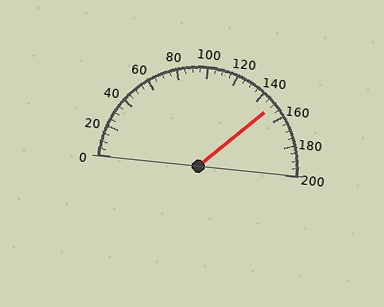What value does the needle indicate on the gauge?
The needle indicates approximately 150.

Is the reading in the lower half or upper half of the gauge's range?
The reading is in the upper half of the range (0 to 200).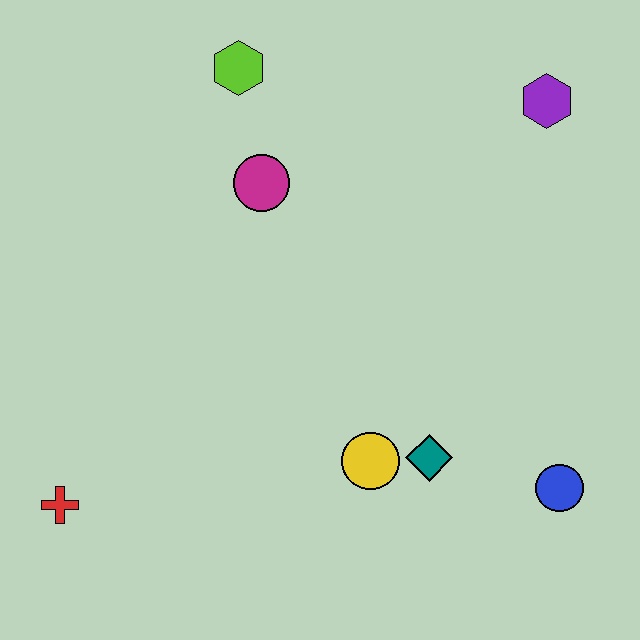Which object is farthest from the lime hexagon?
The blue circle is farthest from the lime hexagon.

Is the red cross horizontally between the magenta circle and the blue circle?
No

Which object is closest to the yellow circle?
The teal diamond is closest to the yellow circle.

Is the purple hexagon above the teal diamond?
Yes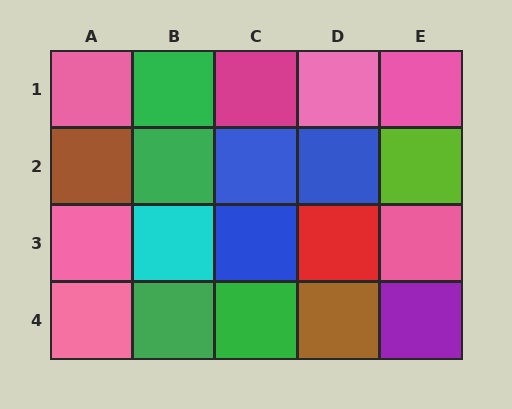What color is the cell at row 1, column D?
Pink.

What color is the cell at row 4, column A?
Pink.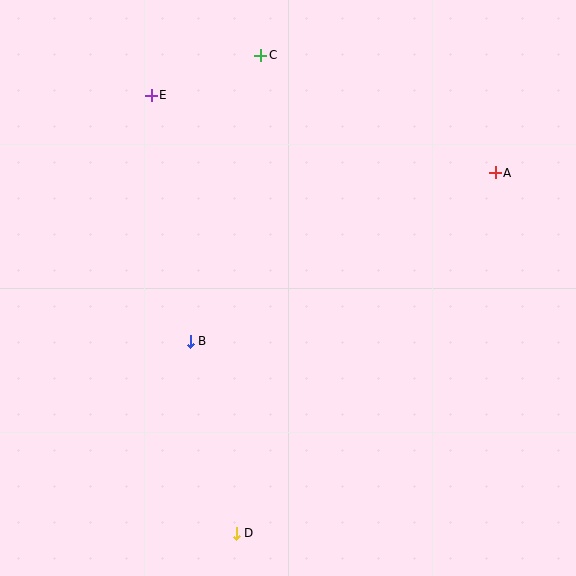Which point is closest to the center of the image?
Point B at (190, 341) is closest to the center.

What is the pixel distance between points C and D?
The distance between C and D is 479 pixels.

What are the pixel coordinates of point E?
Point E is at (151, 95).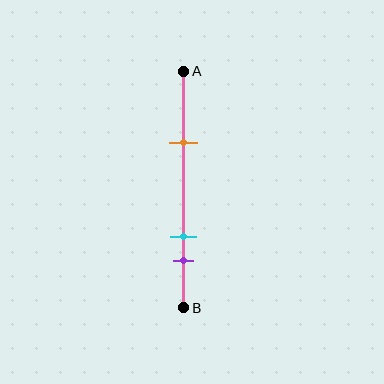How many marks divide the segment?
There are 3 marks dividing the segment.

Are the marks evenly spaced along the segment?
No, the marks are not evenly spaced.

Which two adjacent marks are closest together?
The cyan and purple marks are the closest adjacent pair.